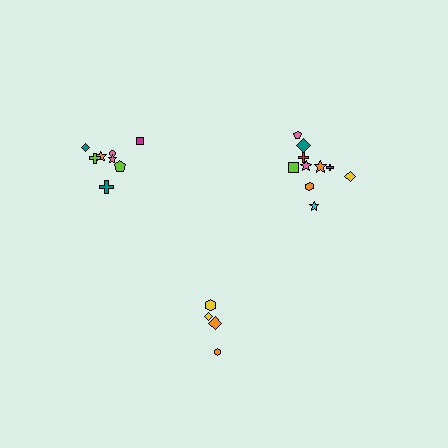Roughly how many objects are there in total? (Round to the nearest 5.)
Roughly 20 objects in total.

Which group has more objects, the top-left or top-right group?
The top-right group.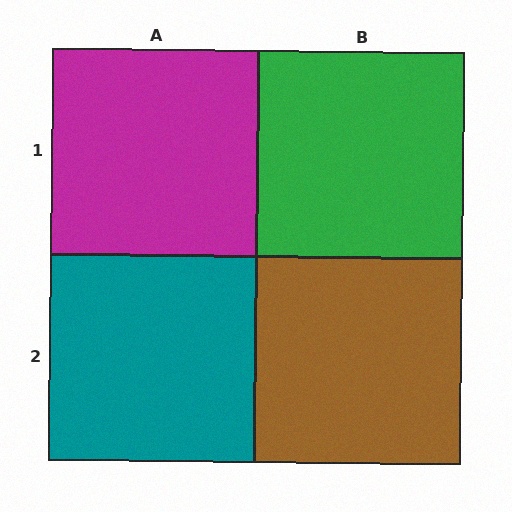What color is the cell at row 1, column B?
Green.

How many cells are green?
1 cell is green.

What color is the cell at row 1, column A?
Magenta.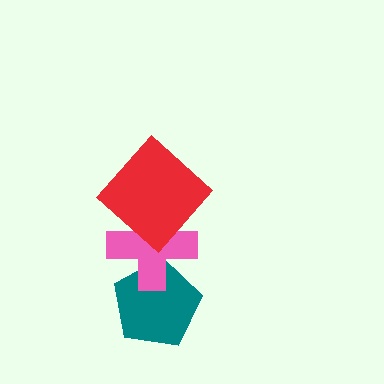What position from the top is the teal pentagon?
The teal pentagon is 3rd from the top.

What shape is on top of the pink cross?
The red diamond is on top of the pink cross.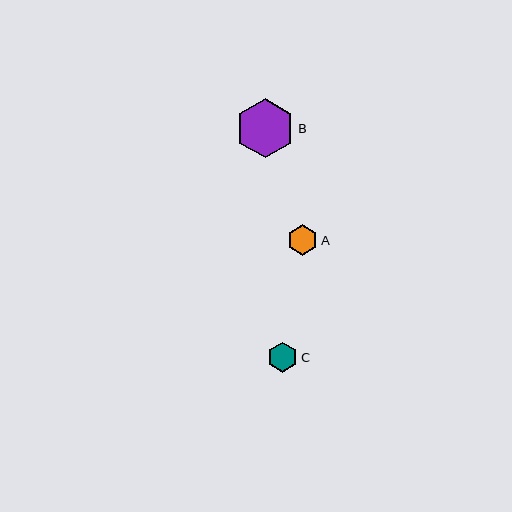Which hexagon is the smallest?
Hexagon C is the smallest with a size of approximately 30 pixels.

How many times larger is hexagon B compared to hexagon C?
Hexagon B is approximately 2.0 times the size of hexagon C.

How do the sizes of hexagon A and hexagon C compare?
Hexagon A and hexagon C are approximately the same size.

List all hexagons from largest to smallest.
From largest to smallest: B, A, C.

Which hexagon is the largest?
Hexagon B is the largest with a size of approximately 59 pixels.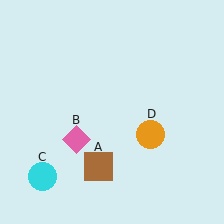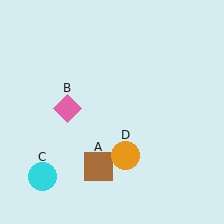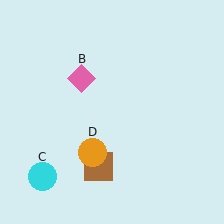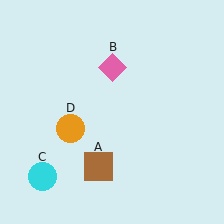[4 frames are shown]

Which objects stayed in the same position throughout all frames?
Brown square (object A) and cyan circle (object C) remained stationary.